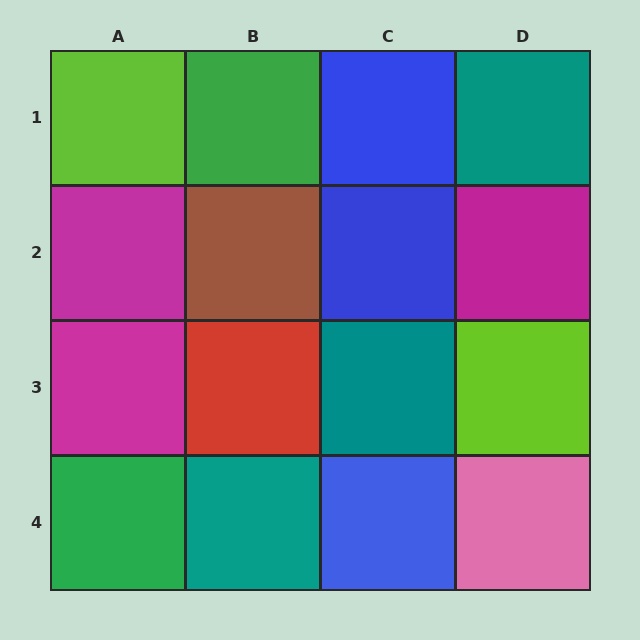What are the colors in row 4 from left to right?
Green, teal, blue, pink.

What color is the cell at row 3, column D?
Lime.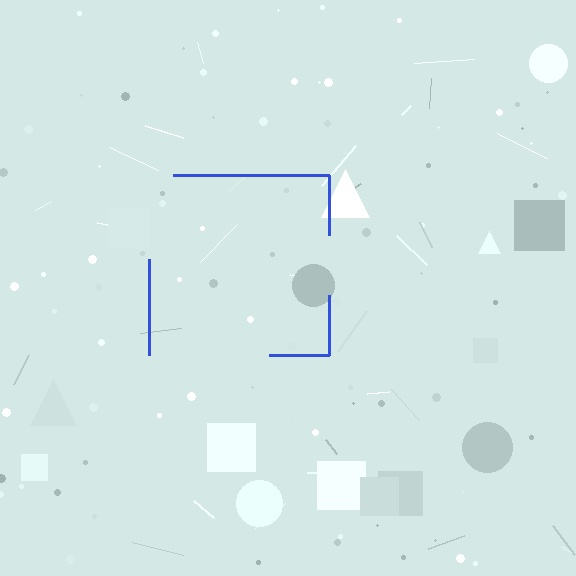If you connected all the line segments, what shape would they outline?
They would outline a square.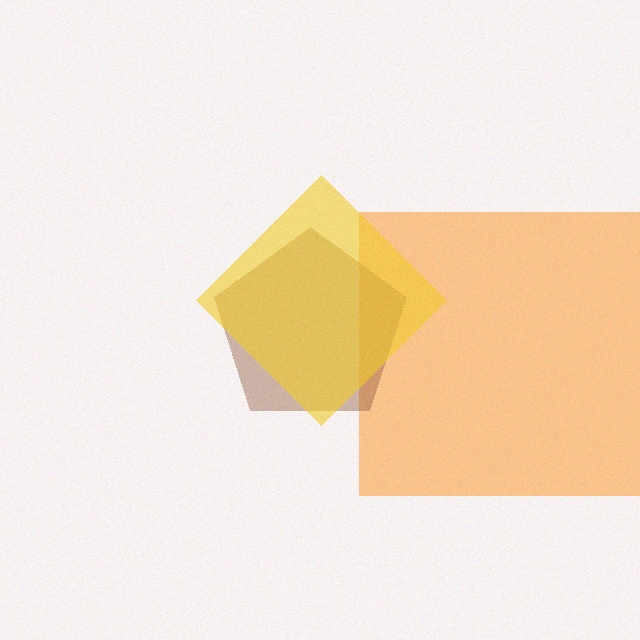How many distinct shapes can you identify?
There are 3 distinct shapes: an orange square, a brown pentagon, a yellow diamond.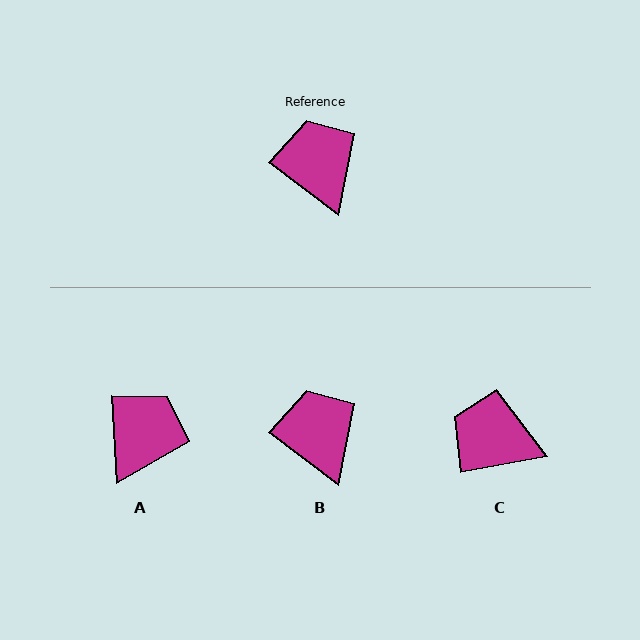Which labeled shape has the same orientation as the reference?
B.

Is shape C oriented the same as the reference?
No, it is off by about 48 degrees.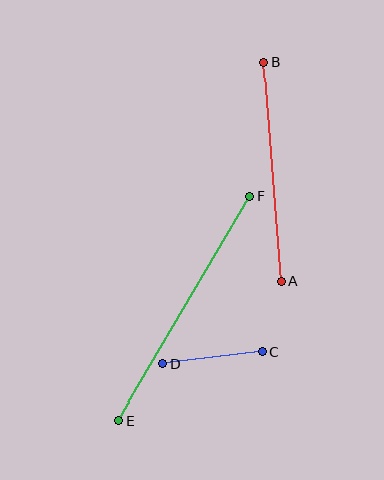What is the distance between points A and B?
The distance is approximately 219 pixels.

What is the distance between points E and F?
The distance is approximately 261 pixels.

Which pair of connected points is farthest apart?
Points E and F are farthest apart.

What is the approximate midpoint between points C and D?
The midpoint is at approximately (213, 358) pixels.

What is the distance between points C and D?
The distance is approximately 100 pixels.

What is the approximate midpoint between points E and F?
The midpoint is at approximately (184, 308) pixels.